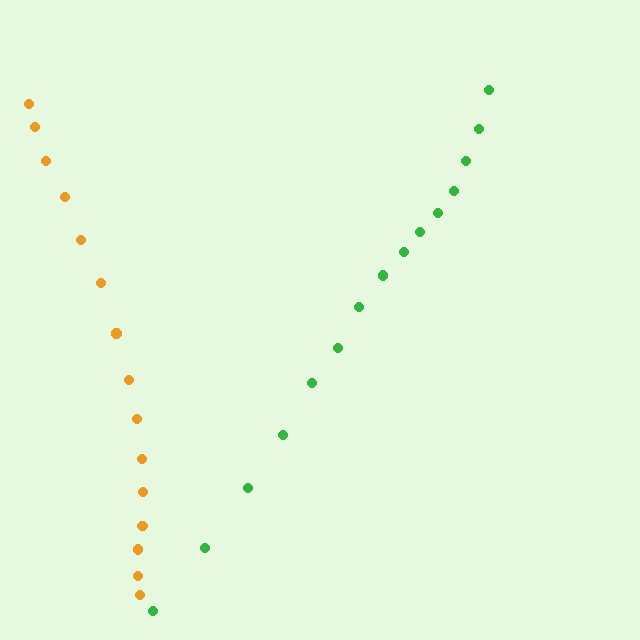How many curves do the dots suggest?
There are 2 distinct paths.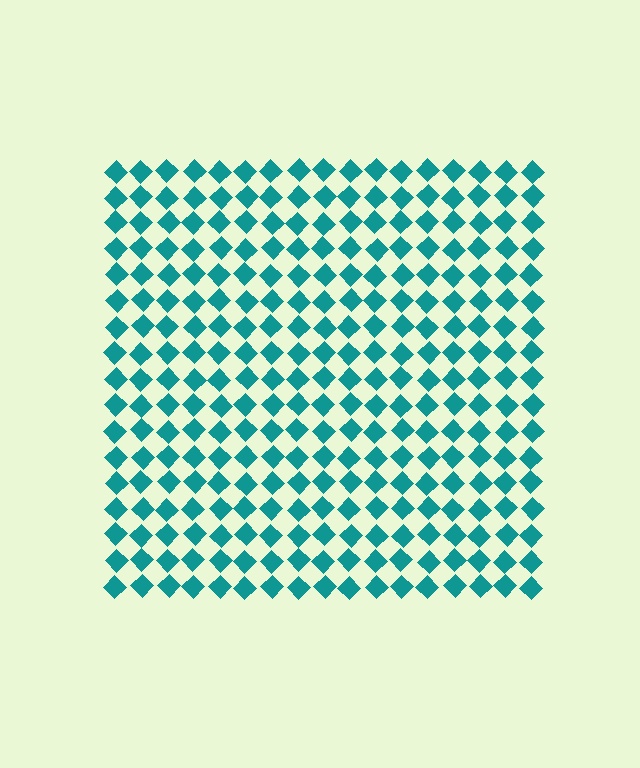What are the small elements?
The small elements are diamonds.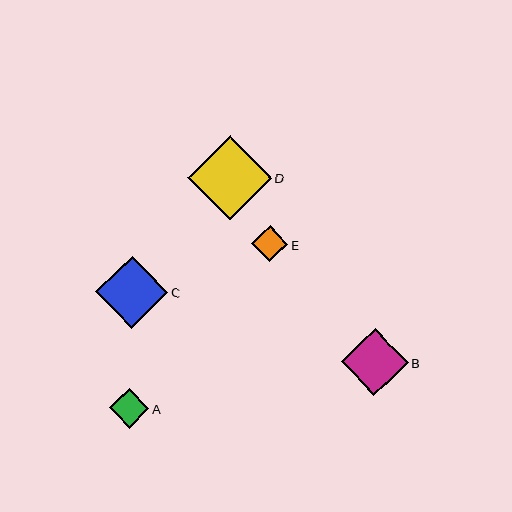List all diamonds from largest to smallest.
From largest to smallest: D, C, B, A, E.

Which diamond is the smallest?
Diamond E is the smallest with a size of approximately 36 pixels.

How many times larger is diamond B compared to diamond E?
Diamond B is approximately 1.9 times the size of diamond E.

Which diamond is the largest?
Diamond D is the largest with a size of approximately 83 pixels.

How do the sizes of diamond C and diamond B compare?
Diamond C and diamond B are approximately the same size.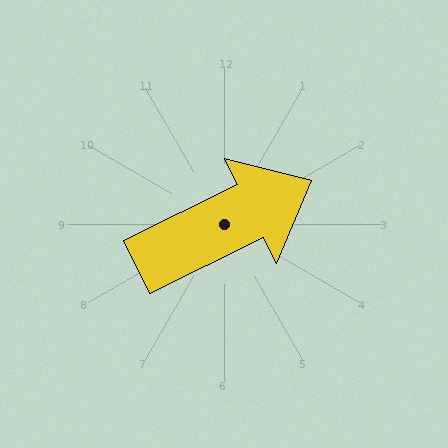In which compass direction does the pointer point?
Northeast.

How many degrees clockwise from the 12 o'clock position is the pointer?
Approximately 64 degrees.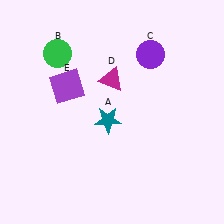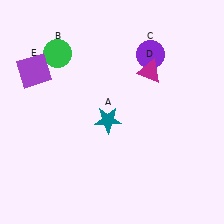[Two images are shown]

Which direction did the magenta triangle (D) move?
The magenta triangle (D) moved right.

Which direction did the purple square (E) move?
The purple square (E) moved left.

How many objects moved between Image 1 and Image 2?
2 objects moved between the two images.